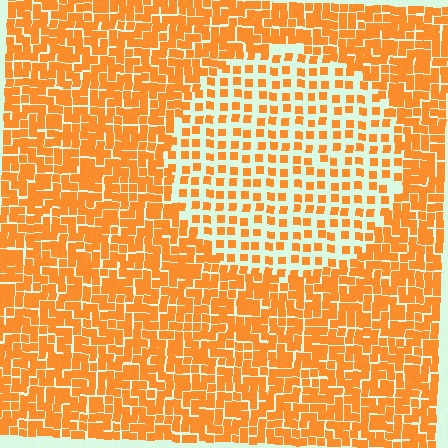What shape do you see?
I see a circle.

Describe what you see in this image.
The image contains small orange elements arranged at two different densities. A circle-shaped region is visible where the elements are less densely packed than the surrounding area.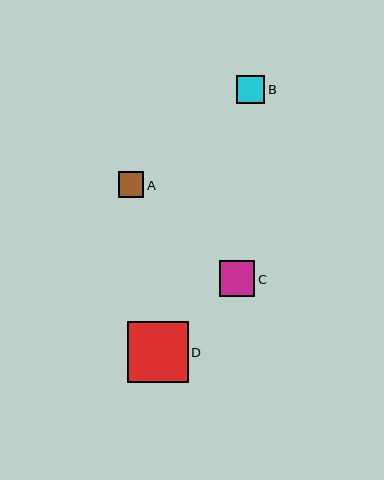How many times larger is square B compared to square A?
Square B is approximately 1.1 times the size of square A.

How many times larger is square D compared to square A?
Square D is approximately 2.4 times the size of square A.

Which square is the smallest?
Square A is the smallest with a size of approximately 25 pixels.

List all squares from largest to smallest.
From largest to smallest: D, C, B, A.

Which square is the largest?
Square D is the largest with a size of approximately 61 pixels.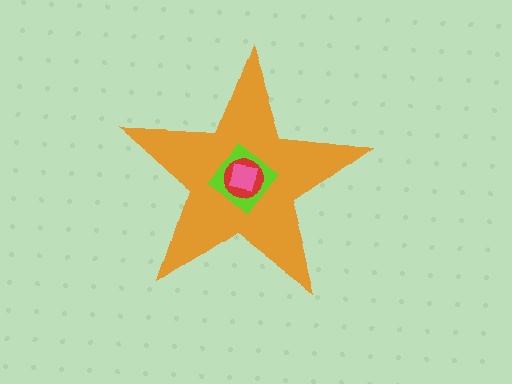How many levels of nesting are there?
4.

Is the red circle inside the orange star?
Yes.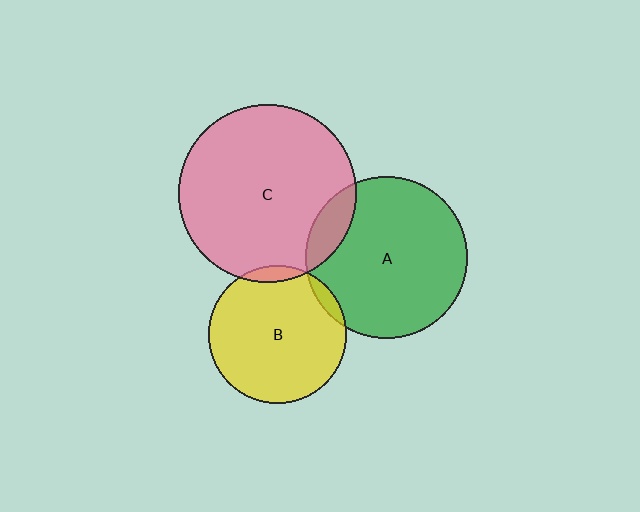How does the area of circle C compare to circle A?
Approximately 1.2 times.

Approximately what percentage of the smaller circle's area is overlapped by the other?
Approximately 5%.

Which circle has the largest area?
Circle C (pink).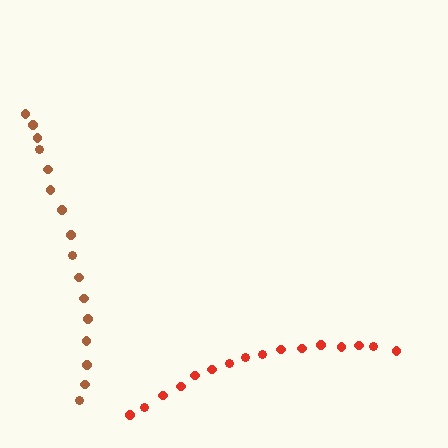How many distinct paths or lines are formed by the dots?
There are 2 distinct paths.